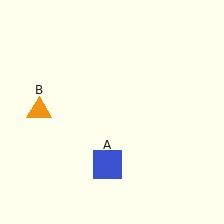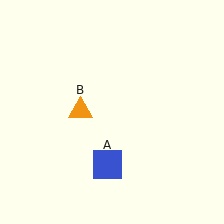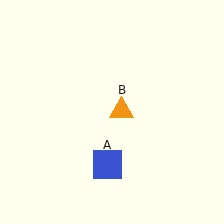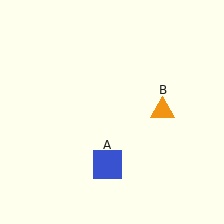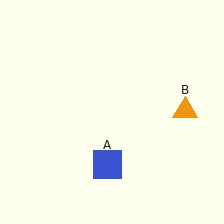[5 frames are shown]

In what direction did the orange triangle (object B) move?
The orange triangle (object B) moved right.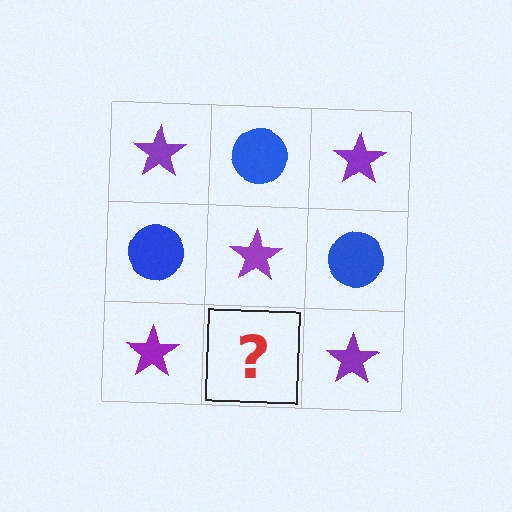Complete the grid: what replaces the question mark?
The question mark should be replaced with a blue circle.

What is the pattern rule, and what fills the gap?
The rule is that it alternates purple star and blue circle in a checkerboard pattern. The gap should be filled with a blue circle.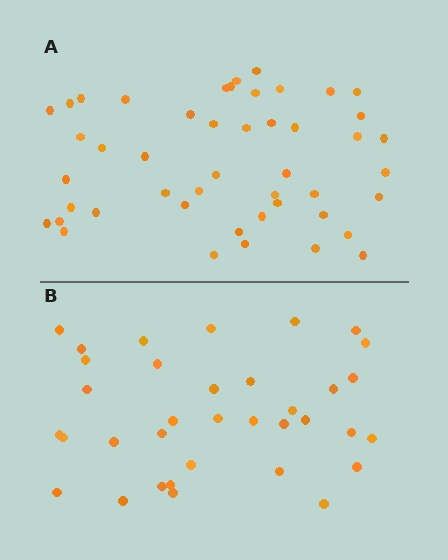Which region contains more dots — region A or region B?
Region A (the top region) has more dots.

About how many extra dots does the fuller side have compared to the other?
Region A has roughly 12 or so more dots than region B.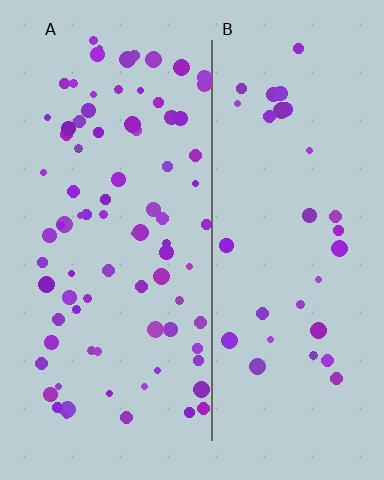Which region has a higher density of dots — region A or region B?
A (the left).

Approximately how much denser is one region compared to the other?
Approximately 2.5× — region A over region B.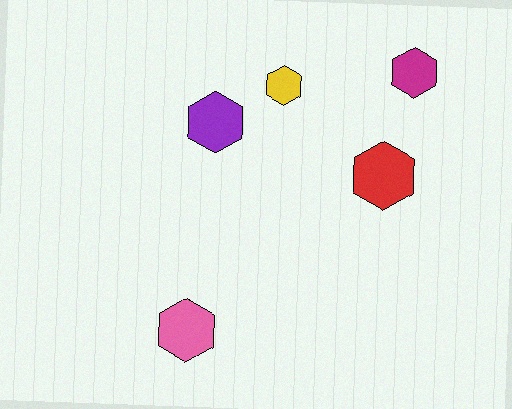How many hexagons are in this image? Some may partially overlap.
There are 5 hexagons.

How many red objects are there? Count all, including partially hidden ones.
There is 1 red object.